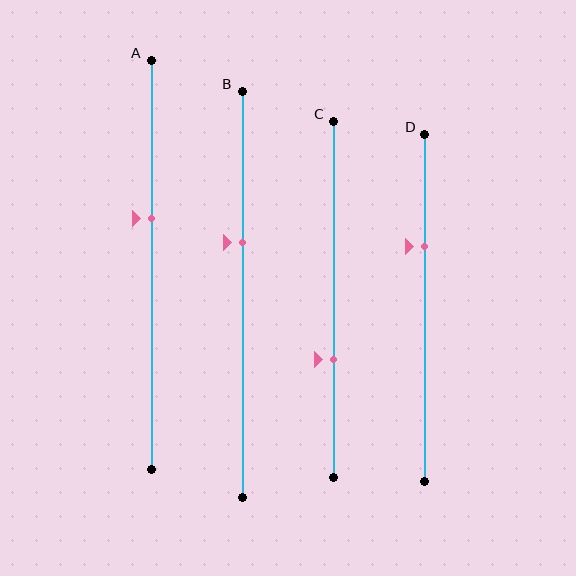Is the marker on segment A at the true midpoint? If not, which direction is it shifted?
No, the marker on segment A is shifted upward by about 11% of the segment length.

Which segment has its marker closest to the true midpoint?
Segment A has its marker closest to the true midpoint.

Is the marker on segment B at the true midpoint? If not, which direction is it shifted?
No, the marker on segment B is shifted upward by about 13% of the segment length.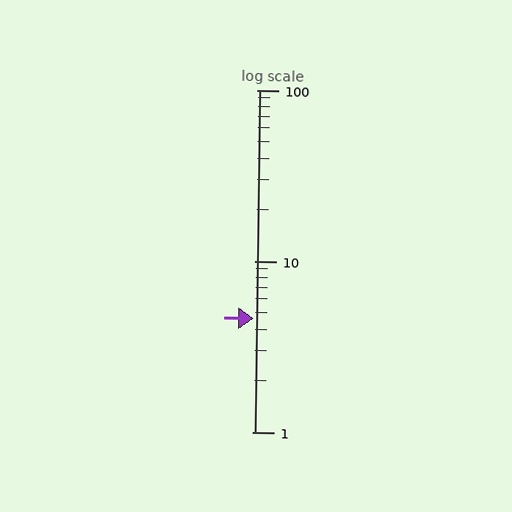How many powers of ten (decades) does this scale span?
The scale spans 2 decades, from 1 to 100.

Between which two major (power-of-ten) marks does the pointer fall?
The pointer is between 1 and 10.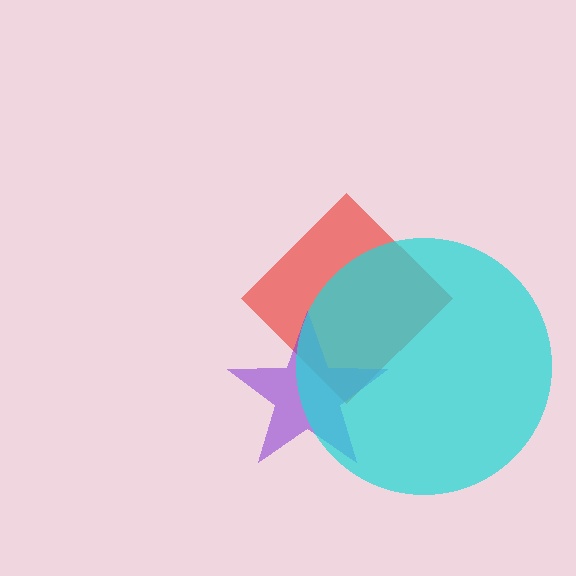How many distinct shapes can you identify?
There are 3 distinct shapes: a red diamond, a purple star, a cyan circle.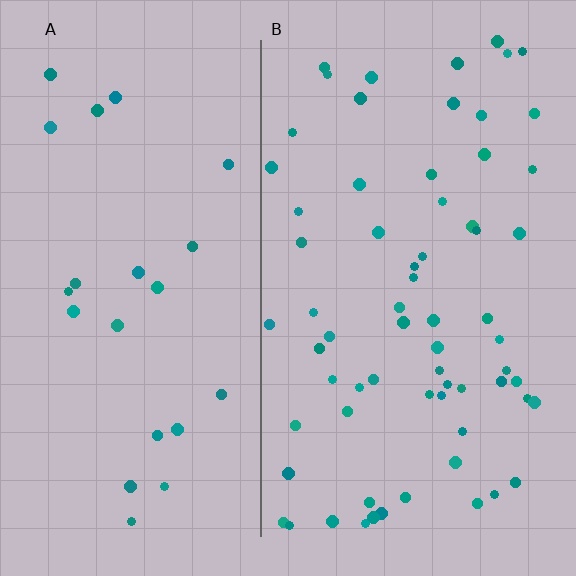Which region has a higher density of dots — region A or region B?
B (the right).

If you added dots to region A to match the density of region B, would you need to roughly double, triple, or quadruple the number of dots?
Approximately triple.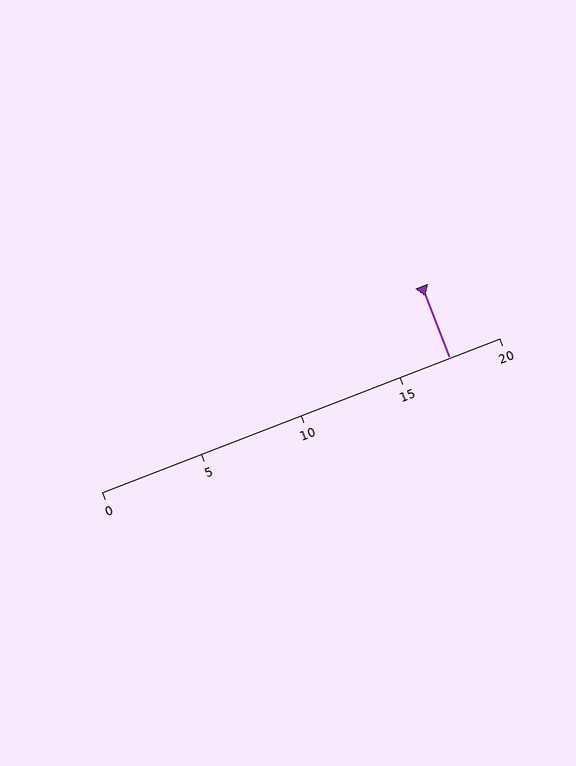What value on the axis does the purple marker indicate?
The marker indicates approximately 17.5.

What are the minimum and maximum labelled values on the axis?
The axis runs from 0 to 20.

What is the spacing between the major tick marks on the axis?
The major ticks are spaced 5 apart.